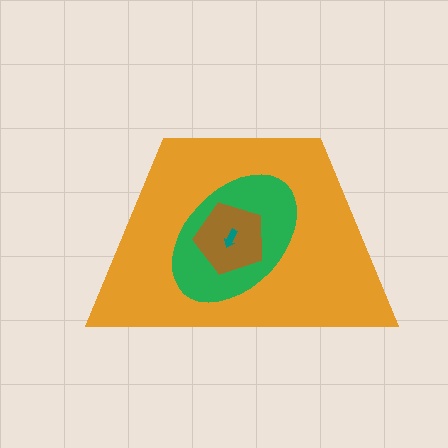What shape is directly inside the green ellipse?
The brown pentagon.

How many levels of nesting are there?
4.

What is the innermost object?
The teal arrow.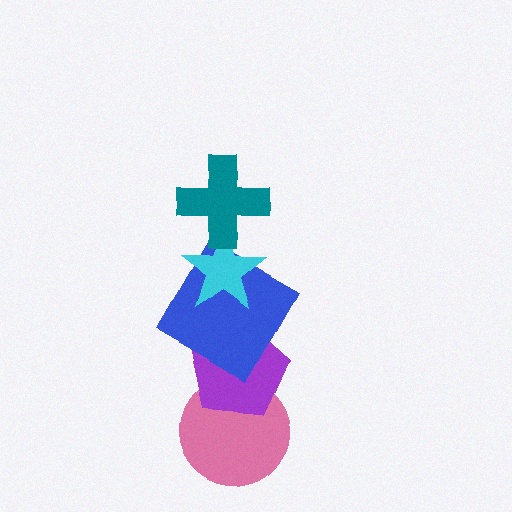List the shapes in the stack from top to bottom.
From top to bottom: the teal cross, the cyan star, the blue diamond, the purple pentagon, the pink circle.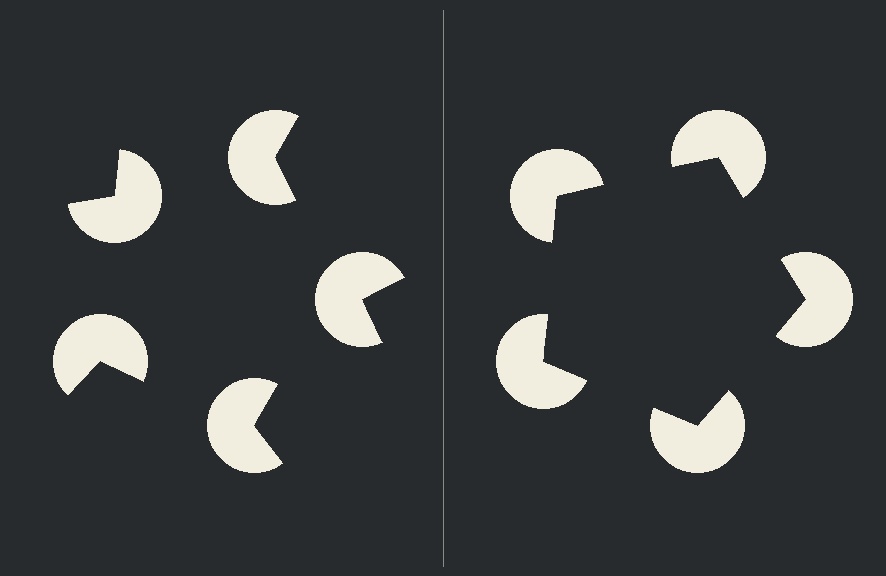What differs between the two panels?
The pac-man discs are positioned identically on both sides; only the wedge orientations differ. On the right they align to a pentagon; on the left they are misaligned.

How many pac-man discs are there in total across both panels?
10 — 5 on each side.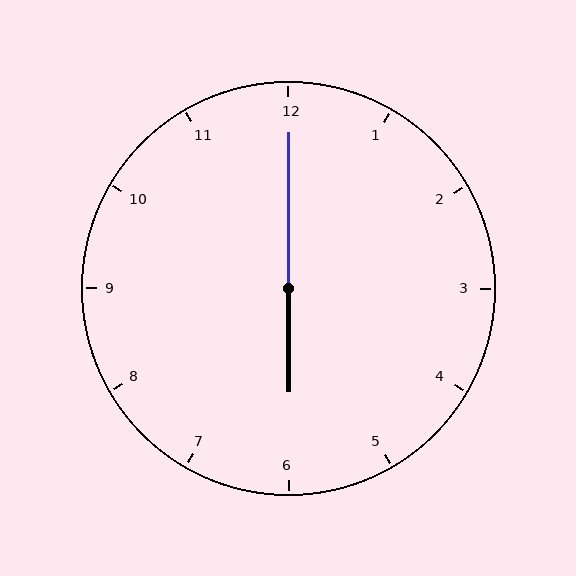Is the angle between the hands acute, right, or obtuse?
It is obtuse.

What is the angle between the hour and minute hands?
Approximately 180 degrees.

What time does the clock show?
6:00.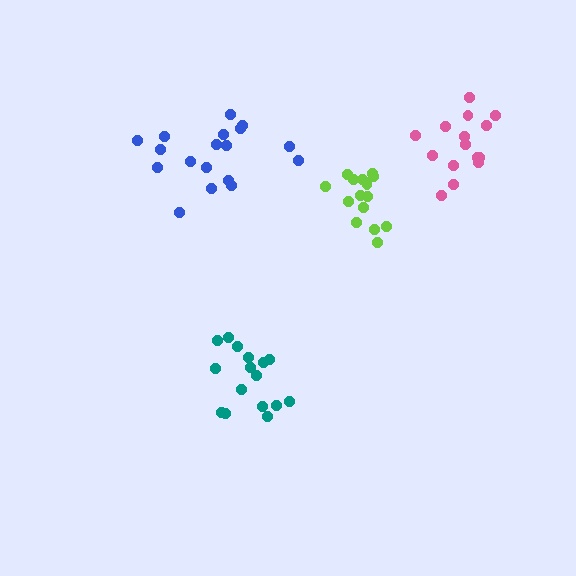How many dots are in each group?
Group 1: 18 dots, Group 2: 16 dots, Group 3: 15 dots, Group 4: 15 dots (64 total).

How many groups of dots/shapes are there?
There are 4 groups.